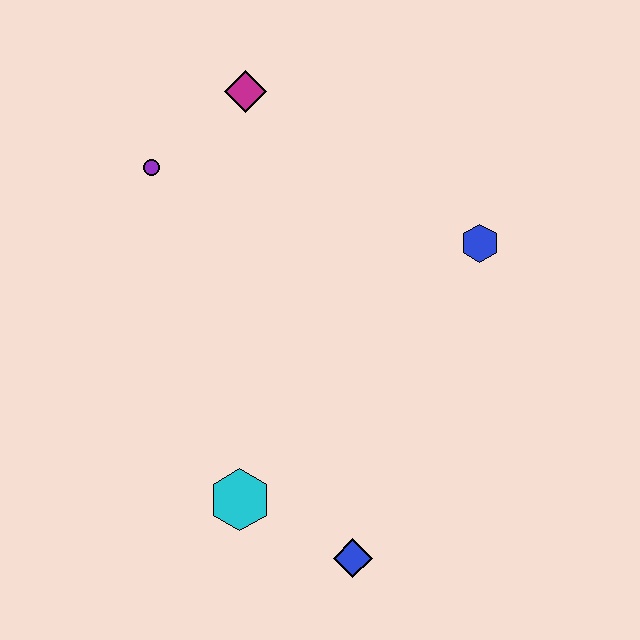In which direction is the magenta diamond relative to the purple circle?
The magenta diamond is to the right of the purple circle.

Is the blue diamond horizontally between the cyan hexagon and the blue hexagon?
Yes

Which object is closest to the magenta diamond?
The purple circle is closest to the magenta diamond.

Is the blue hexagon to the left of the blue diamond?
No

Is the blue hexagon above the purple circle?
No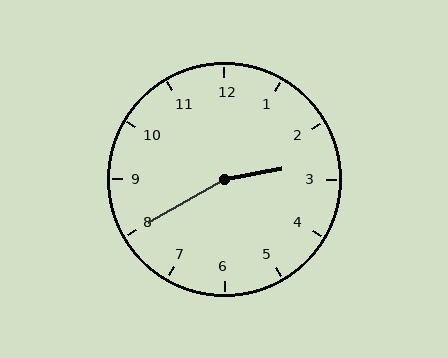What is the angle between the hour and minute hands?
Approximately 160 degrees.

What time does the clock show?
2:40.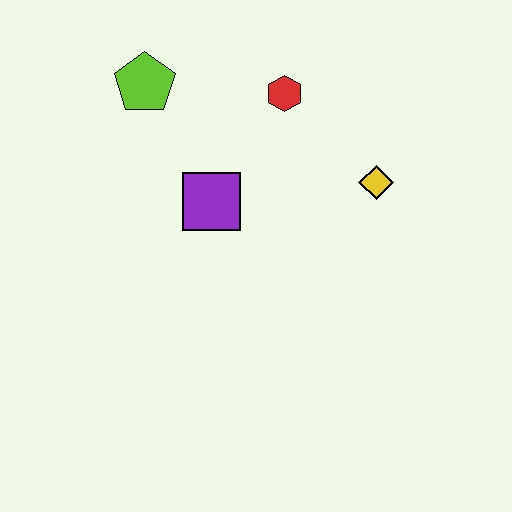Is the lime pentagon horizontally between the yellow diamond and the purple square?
No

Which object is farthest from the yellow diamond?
The lime pentagon is farthest from the yellow diamond.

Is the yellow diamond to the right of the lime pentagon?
Yes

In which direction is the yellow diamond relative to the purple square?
The yellow diamond is to the right of the purple square.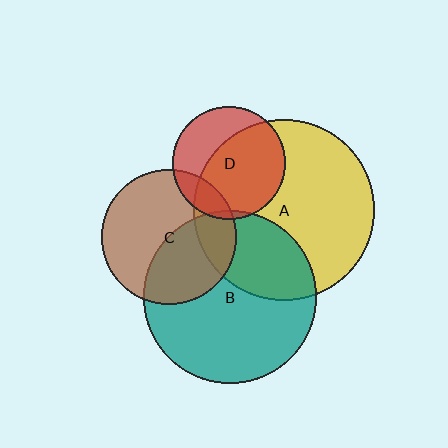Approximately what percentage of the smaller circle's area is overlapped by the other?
Approximately 65%.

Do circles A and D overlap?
Yes.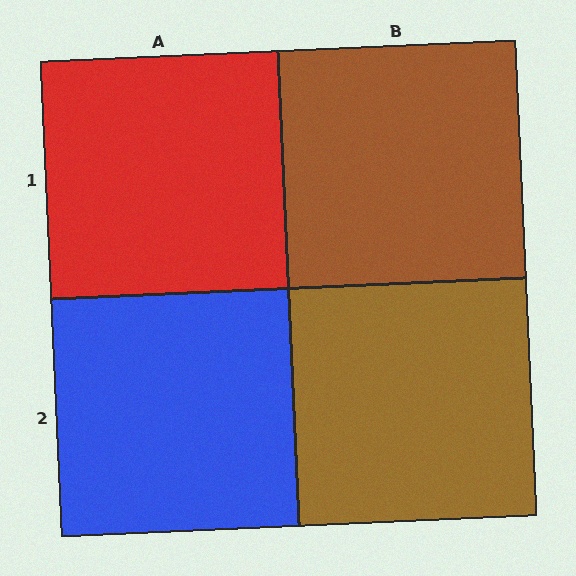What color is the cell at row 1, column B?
Brown.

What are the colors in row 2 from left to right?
Blue, brown.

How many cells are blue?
1 cell is blue.